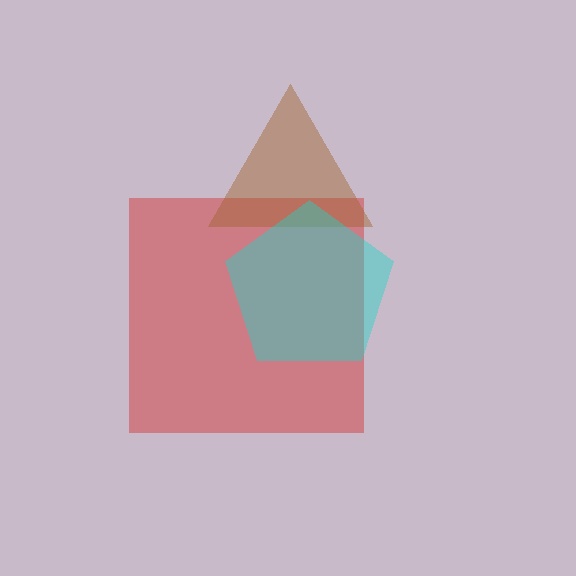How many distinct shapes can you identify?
There are 3 distinct shapes: a red square, a brown triangle, a cyan pentagon.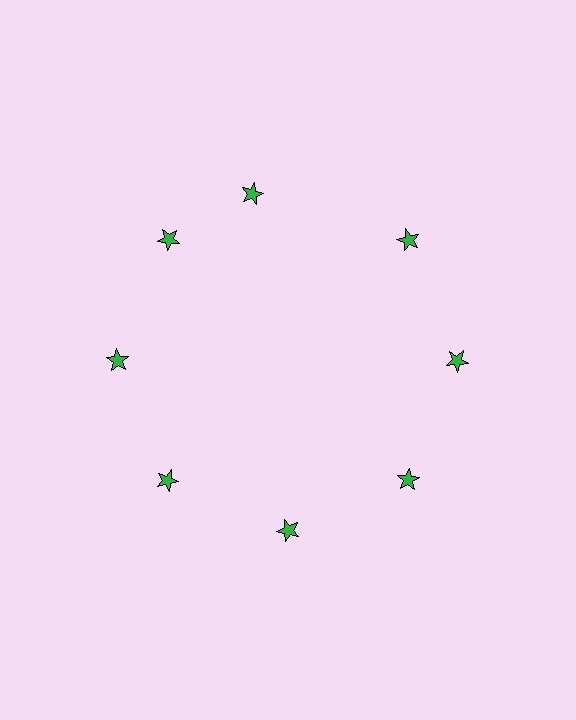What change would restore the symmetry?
The symmetry would be restored by rotating it back into even spacing with its neighbors so that all 8 stars sit at equal angles and equal distance from the center.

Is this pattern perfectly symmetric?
No. The 8 green stars are arranged in a ring, but one element near the 12 o'clock position is rotated out of alignment along the ring, breaking the 8-fold rotational symmetry.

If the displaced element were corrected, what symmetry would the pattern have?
It would have 8-fold rotational symmetry — the pattern would map onto itself every 45 degrees.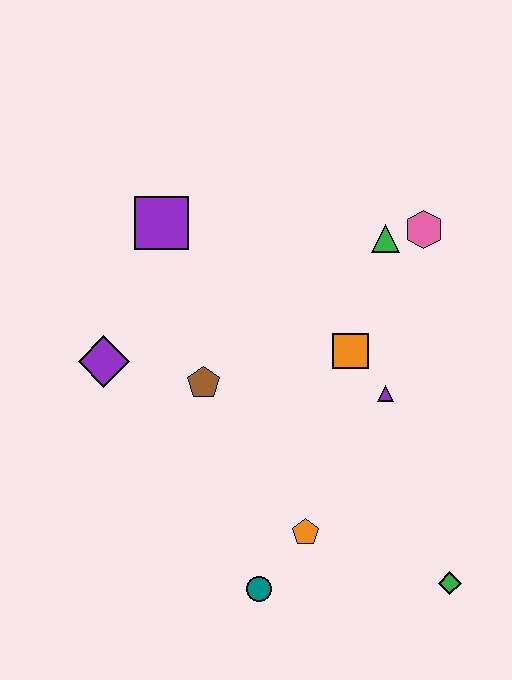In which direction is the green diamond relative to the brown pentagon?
The green diamond is to the right of the brown pentagon.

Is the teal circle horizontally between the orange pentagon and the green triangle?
No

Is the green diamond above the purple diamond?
No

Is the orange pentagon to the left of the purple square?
No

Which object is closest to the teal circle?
The orange pentagon is closest to the teal circle.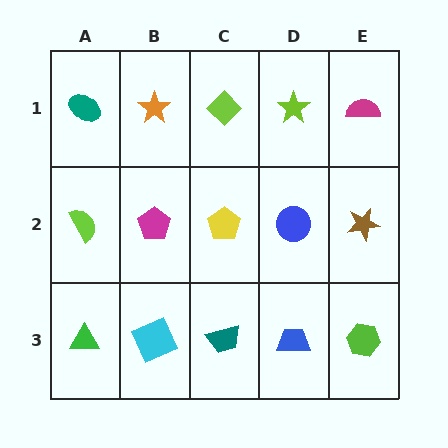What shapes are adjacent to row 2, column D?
A lime star (row 1, column D), a blue trapezoid (row 3, column D), a yellow pentagon (row 2, column C), a brown star (row 2, column E).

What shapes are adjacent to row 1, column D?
A blue circle (row 2, column D), a lime diamond (row 1, column C), a magenta semicircle (row 1, column E).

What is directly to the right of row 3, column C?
A blue trapezoid.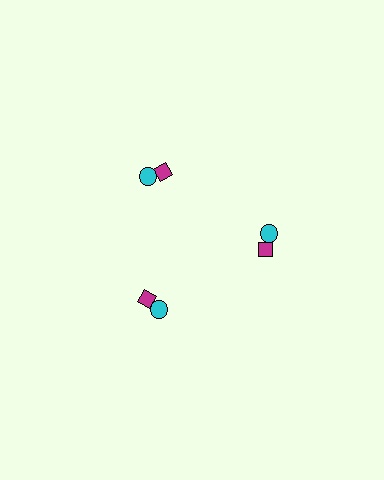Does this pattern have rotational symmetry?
Yes, this pattern has 3-fold rotational symmetry. It looks the same after rotating 120 degrees around the center.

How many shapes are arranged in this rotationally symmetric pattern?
There are 6 shapes, arranged in 3 groups of 2.